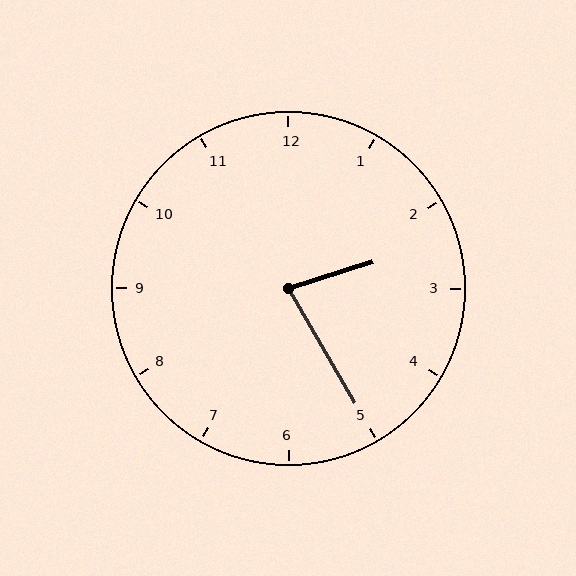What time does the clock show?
2:25.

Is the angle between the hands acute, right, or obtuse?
It is acute.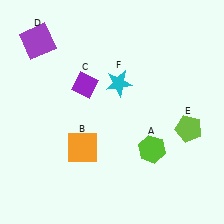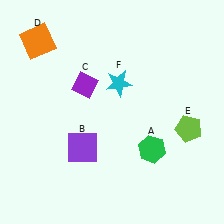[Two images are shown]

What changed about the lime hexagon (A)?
In Image 1, A is lime. In Image 2, it changed to green.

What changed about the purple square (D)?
In Image 1, D is purple. In Image 2, it changed to orange.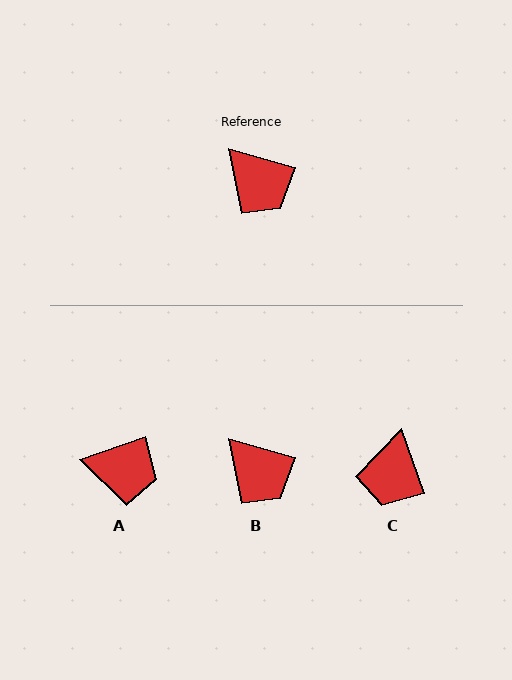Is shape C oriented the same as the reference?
No, it is off by about 55 degrees.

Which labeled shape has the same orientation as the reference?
B.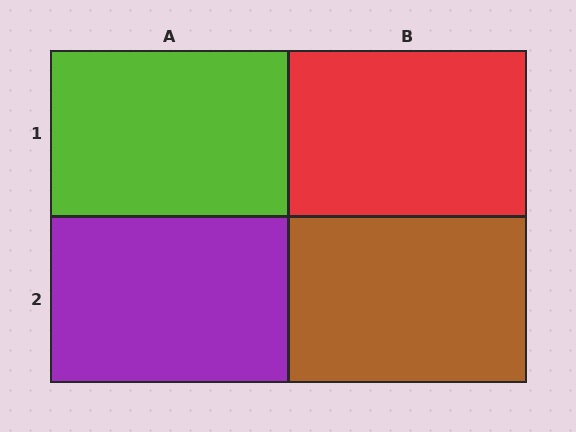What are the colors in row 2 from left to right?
Purple, brown.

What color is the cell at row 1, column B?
Red.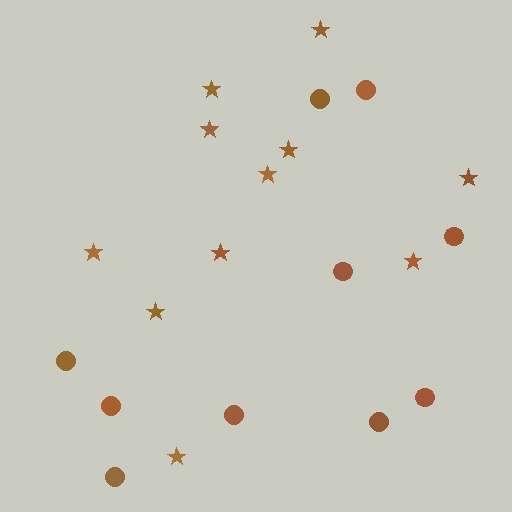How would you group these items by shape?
There are 2 groups: one group of stars (11) and one group of circles (10).